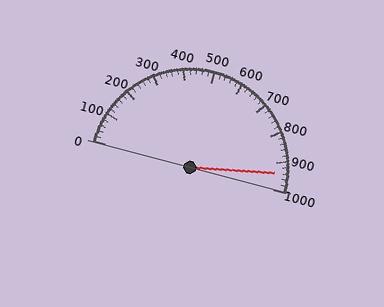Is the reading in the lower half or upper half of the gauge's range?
The reading is in the upper half of the range (0 to 1000).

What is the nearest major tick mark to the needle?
The nearest major tick mark is 900.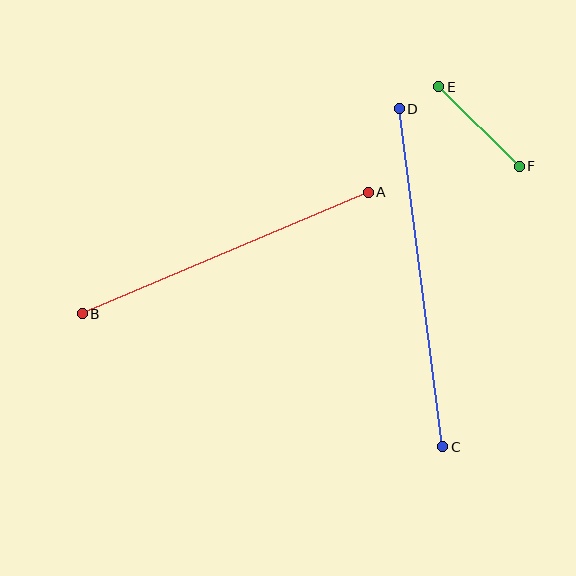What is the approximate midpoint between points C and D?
The midpoint is at approximately (421, 278) pixels.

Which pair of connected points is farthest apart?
Points C and D are farthest apart.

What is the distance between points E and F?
The distance is approximately 113 pixels.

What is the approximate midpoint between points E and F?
The midpoint is at approximately (479, 126) pixels.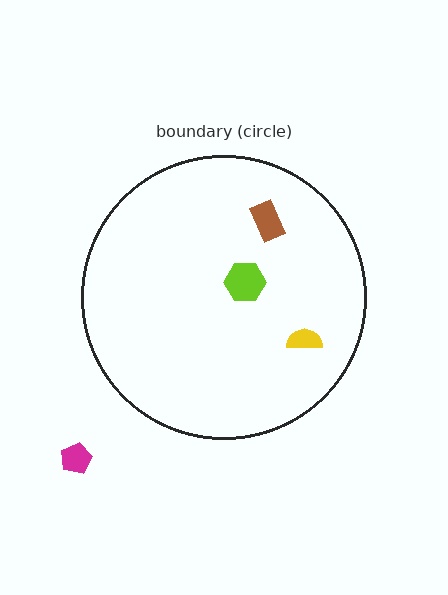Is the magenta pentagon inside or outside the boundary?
Outside.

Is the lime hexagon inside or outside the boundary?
Inside.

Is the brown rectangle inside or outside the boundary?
Inside.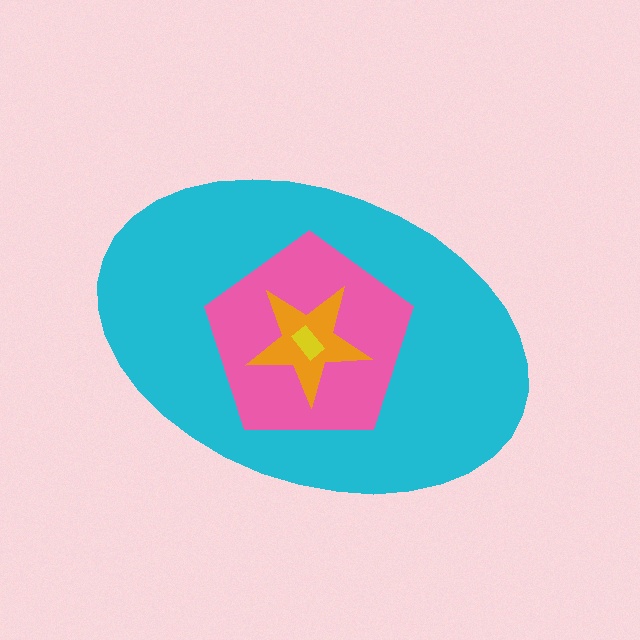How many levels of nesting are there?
4.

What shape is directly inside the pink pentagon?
The orange star.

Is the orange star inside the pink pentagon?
Yes.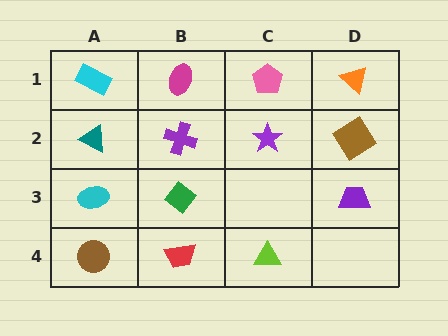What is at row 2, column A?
A teal triangle.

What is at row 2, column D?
A brown diamond.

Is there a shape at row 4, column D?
No, that cell is empty.